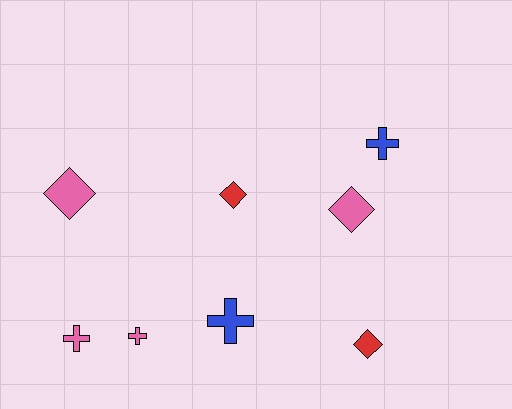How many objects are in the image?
There are 8 objects.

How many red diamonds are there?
There are 2 red diamonds.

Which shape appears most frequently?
Diamond, with 4 objects.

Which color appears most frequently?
Pink, with 4 objects.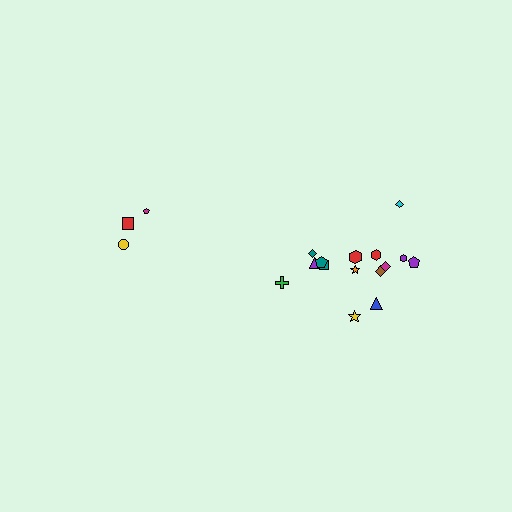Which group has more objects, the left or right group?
The right group.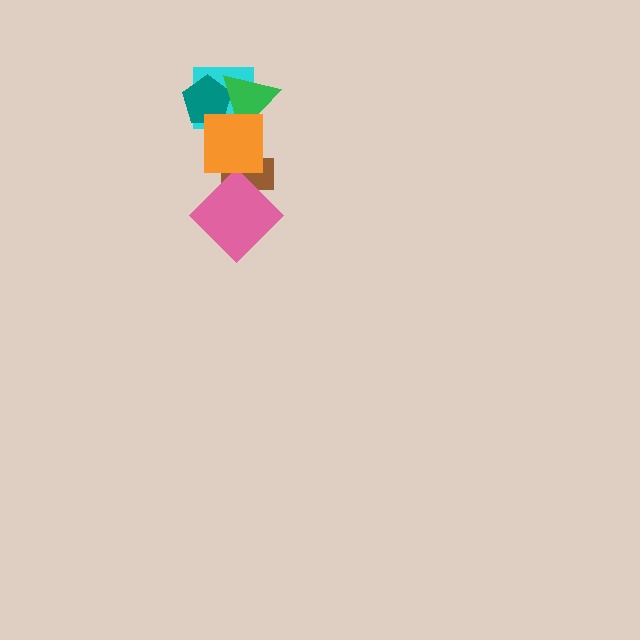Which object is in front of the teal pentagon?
The green triangle is in front of the teal pentagon.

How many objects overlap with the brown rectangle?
2 objects overlap with the brown rectangle.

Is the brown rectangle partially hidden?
Yes, it is partially covered by another shape.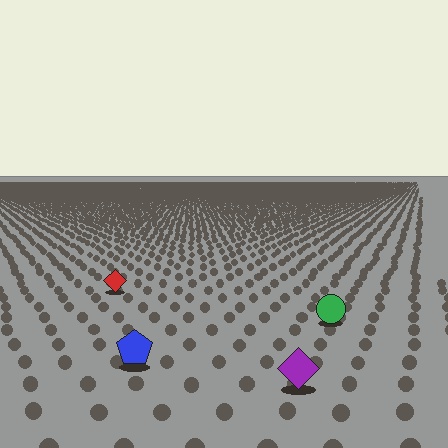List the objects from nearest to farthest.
From nearest to farthest: the purple diamond, the blue pentagon, the green circle, the red diamond.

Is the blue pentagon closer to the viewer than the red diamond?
Yes. The blue pentagon is closer — you can tell from the texture gradient: the ground texture is coarser near it.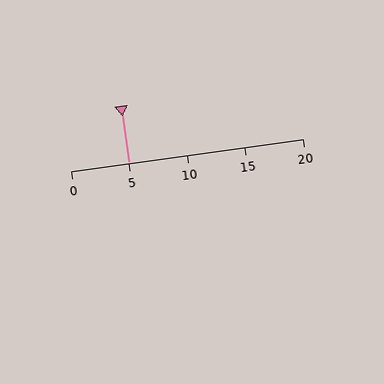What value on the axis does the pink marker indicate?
The marker indicates approximately 5.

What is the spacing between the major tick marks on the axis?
The major ticks are spaced 5 apart.